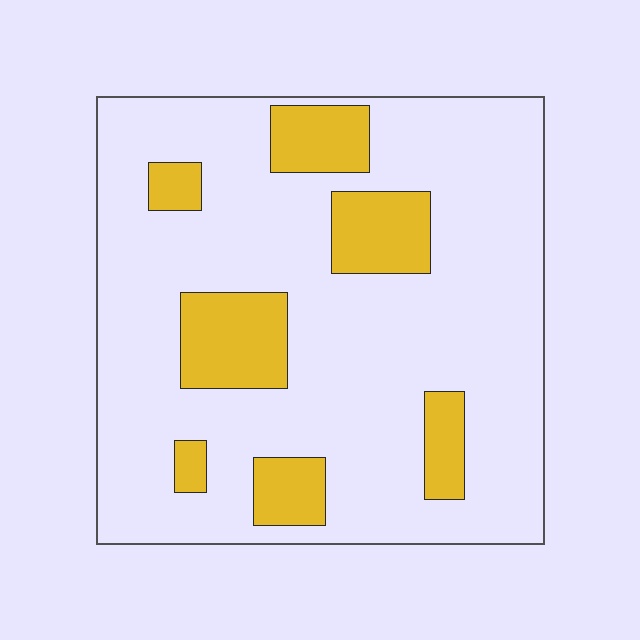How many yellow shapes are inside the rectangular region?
7.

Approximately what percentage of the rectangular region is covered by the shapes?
Approximately 20%.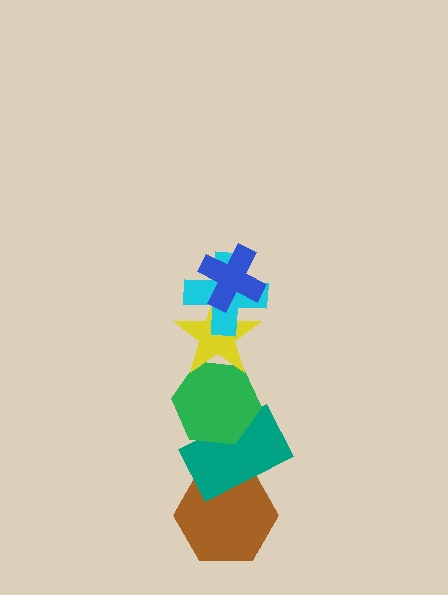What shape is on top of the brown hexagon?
The teal rectangle is on top of the brown hexagon.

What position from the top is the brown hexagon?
The brown hexagon is 6th from the top.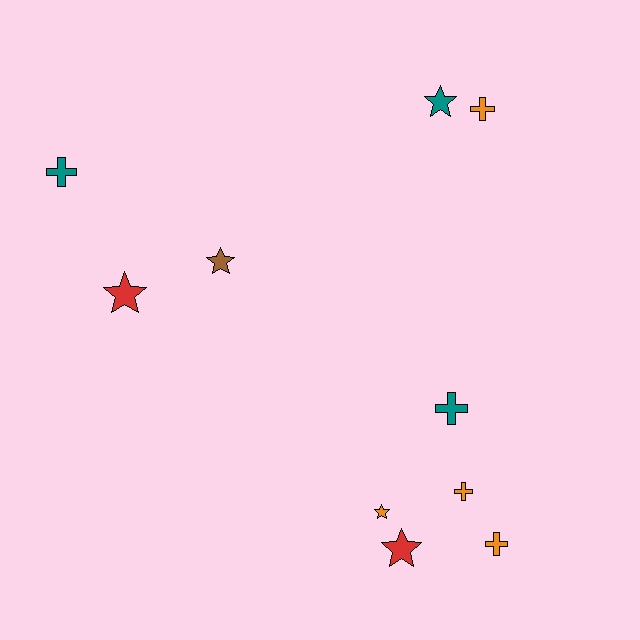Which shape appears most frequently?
Star, with 5 objects.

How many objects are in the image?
There are 10 objects.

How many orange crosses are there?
There are 3 orange crosses.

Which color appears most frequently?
Orange, with 4 objects.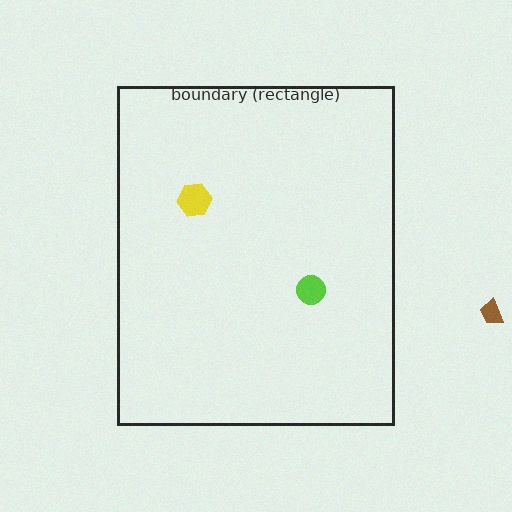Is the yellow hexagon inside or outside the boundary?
Inside.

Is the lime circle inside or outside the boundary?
Inside.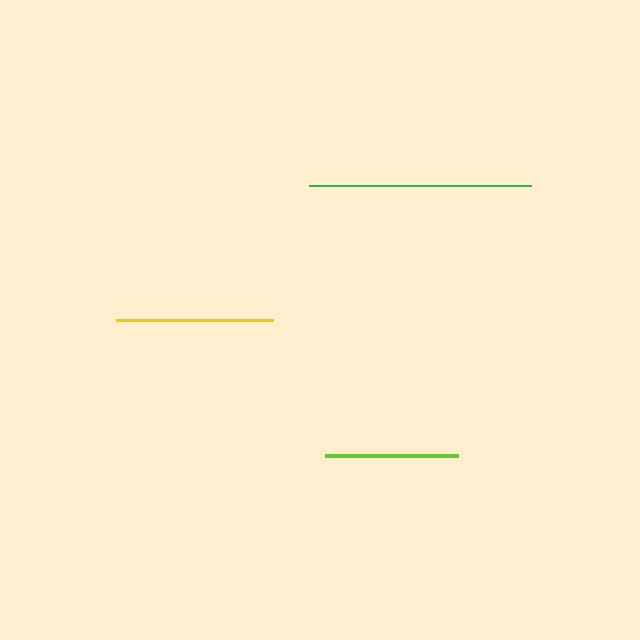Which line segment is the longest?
The green line is the longest at approximately 221 pixels.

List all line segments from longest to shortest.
From longest to shortest: green, yellow, lime.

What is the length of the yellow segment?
The yellow segment is approximately 157 pixels long.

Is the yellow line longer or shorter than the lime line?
The yellow line is longer than the lime line.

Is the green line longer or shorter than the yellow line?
The green line is longer than the yellow line.